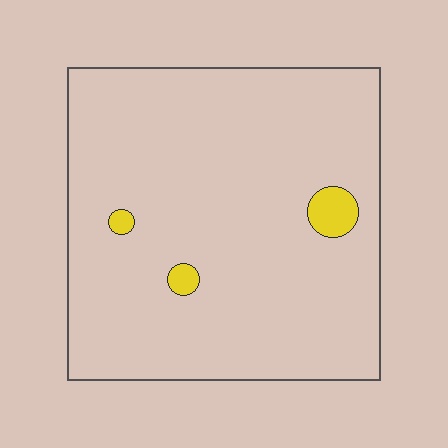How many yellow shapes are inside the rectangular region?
3.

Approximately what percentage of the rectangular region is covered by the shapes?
Approximately 5%.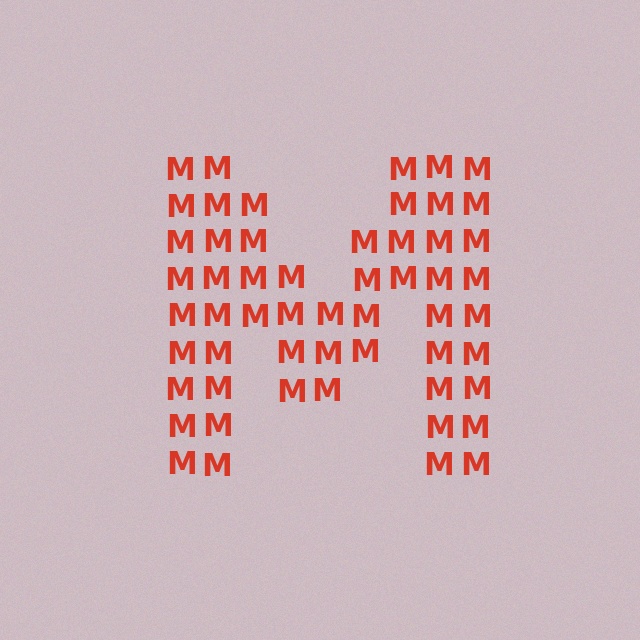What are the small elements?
The small elements are letter M's.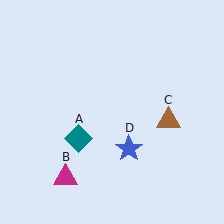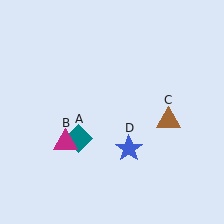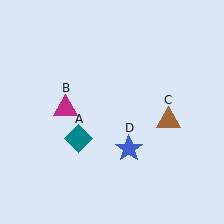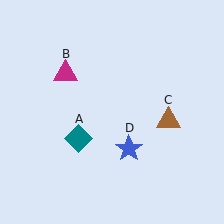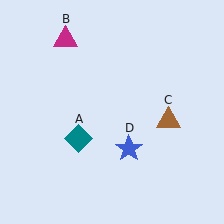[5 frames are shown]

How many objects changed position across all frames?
1 object changed position: magenta triangle (object B).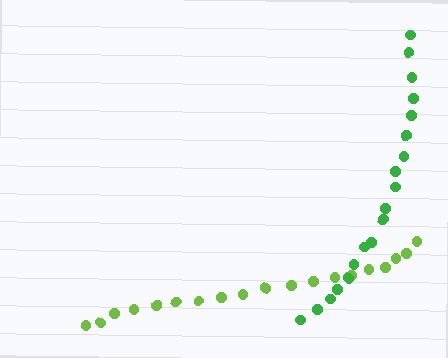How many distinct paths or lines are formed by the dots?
There are 2 distinct paths.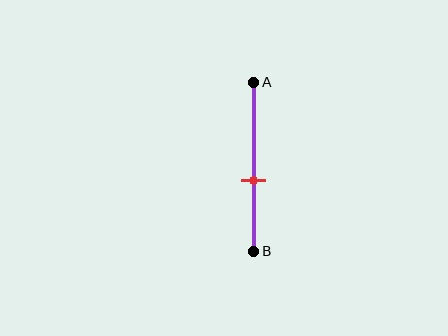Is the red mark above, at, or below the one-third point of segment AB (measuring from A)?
The red mark is below the one-third point of segment AB.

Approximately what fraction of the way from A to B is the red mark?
The red mark is approximately 60% of the way from A to B.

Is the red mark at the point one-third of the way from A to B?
No, the mark is at about 60% from A, not at the 33% one-third point.